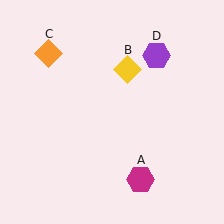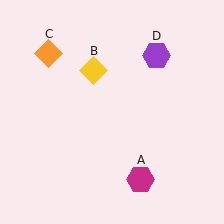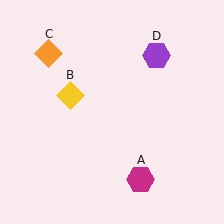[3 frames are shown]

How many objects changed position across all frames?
1 object changed position: yellow diamond (object B).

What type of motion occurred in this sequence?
The yellow diamond (object B) rotated counterclockwise around the center of the scene.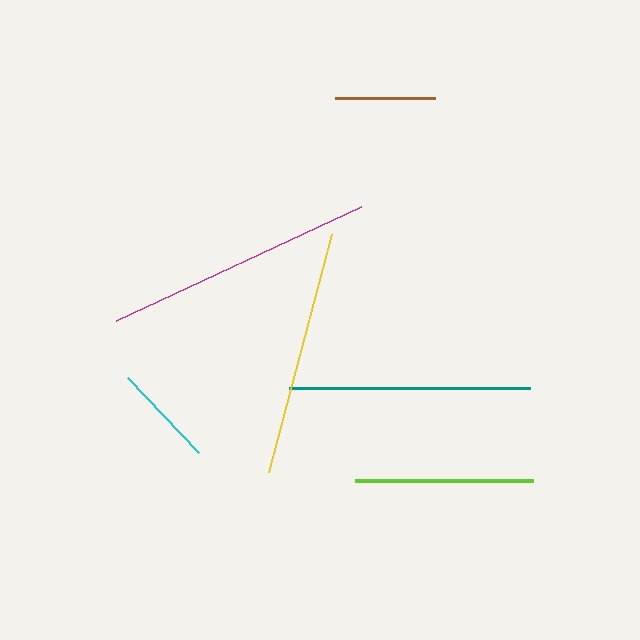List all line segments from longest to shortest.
From longest to shortest: magenta, yellow, teal, lime, cyan, brown.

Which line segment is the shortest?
The brown line is the shortest at approximately 99 pixels.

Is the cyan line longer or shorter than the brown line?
The cyan line is longer than the brown line.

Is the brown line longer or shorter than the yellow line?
The yellow line is longer than the brown line.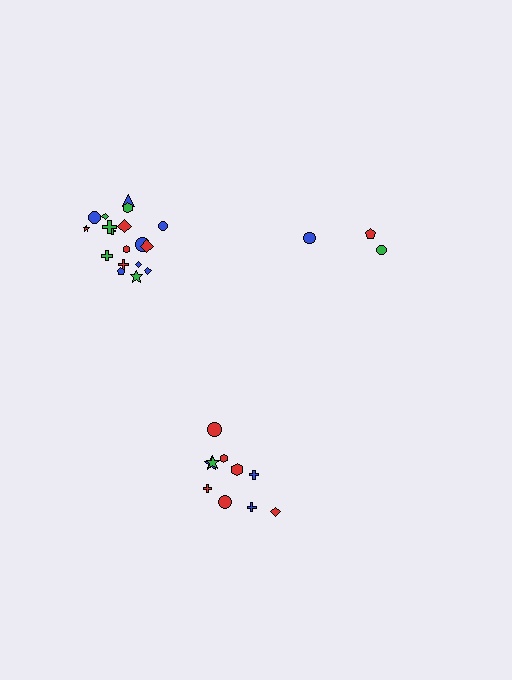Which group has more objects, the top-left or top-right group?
The top-left group.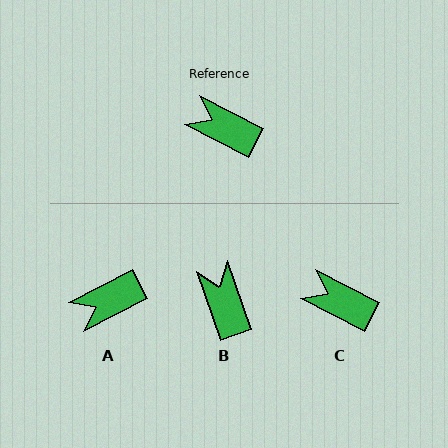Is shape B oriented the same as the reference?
No, it is off by about 43 degrees.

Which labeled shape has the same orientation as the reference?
C.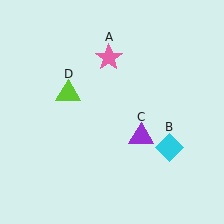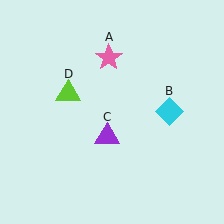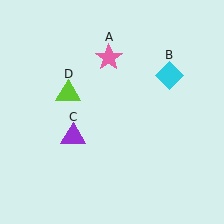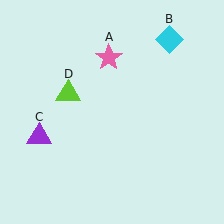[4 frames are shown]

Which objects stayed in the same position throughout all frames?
Pink star (object A) and lime triangle (object D) remained stationary.